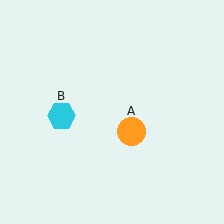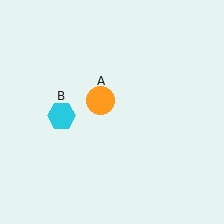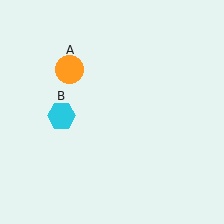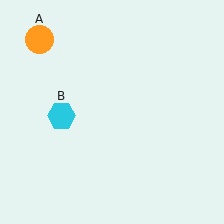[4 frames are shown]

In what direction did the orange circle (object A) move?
The orange circle (object A) moved up and to the left.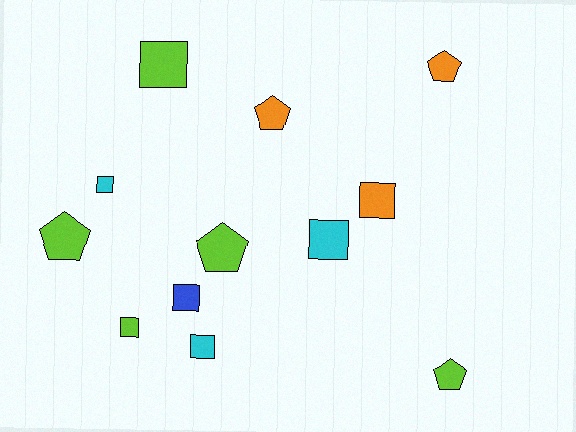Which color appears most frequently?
Lime, with 5 objects.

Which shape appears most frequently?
Square, with 7 objects.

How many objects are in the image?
There are 12 objects.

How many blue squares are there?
There is 1 blue square.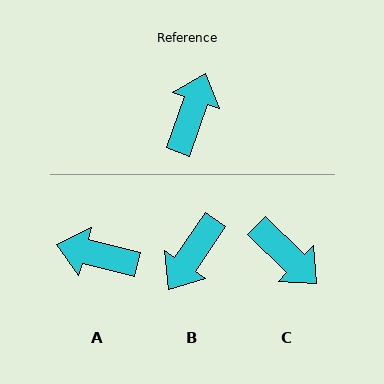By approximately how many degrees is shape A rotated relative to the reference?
Approximately 95 degrees counter-clockwise.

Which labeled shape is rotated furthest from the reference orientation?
B, about 165 degrees away.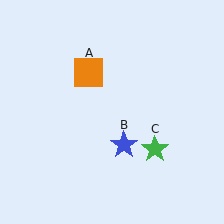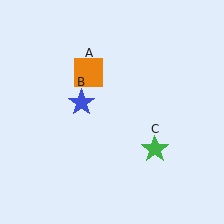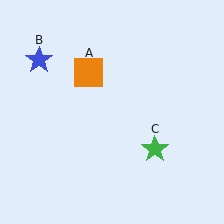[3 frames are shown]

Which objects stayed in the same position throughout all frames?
Orange square (object A) and green star (object C) remained stationary.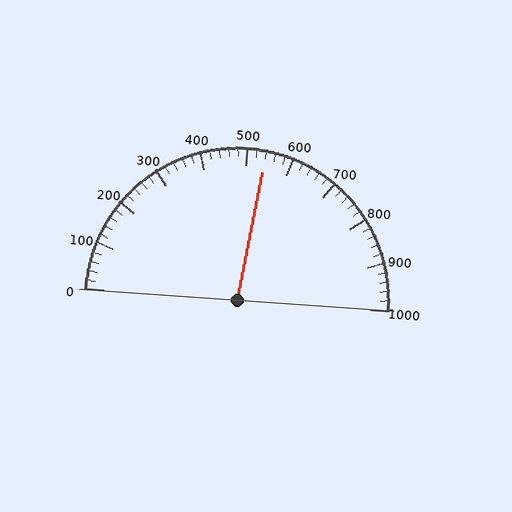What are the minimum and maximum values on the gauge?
The gauge ranges from 0 to 1000.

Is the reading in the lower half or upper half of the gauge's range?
The reading is in the upper half of the range (0 to 1000).